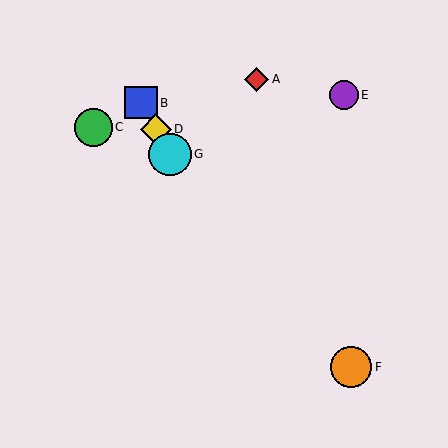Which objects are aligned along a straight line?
Objects B, D, G are aligned along a straight line.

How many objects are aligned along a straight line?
3 objects (B, D, G) are aligned along a straight line.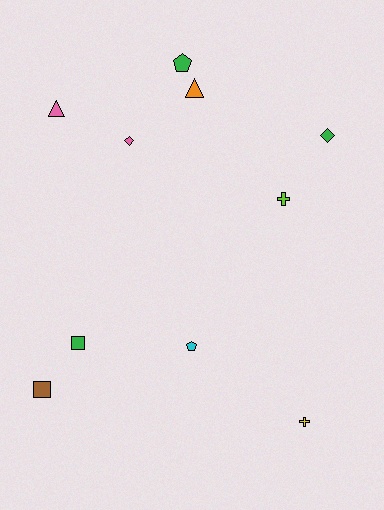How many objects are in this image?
There are 10 objects.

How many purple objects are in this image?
There are no purple objects.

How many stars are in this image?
There are no stars.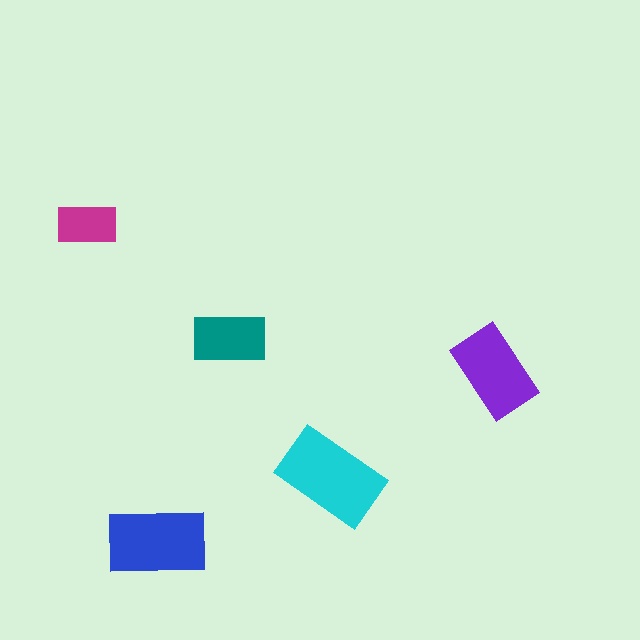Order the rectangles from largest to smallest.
the cyan one, the blue one, the purple one, the teal one, the magenta one.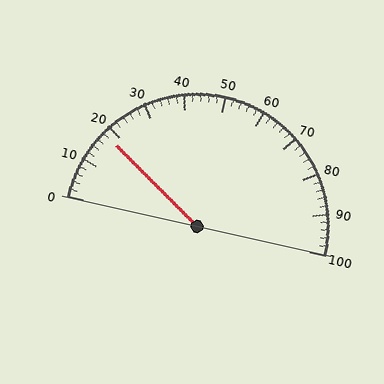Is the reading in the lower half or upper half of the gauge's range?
The reading is in the lower half of the range (0 to 100).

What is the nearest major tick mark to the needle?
The nearest major tick mark is 20.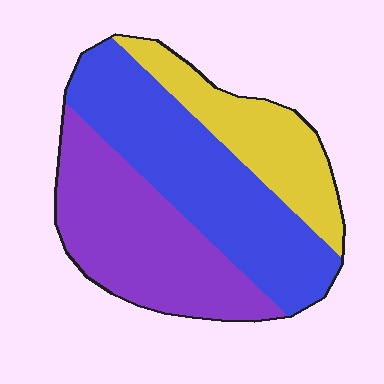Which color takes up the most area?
Blue, at roughly 40%.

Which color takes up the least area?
Yellow, at roughly 20%.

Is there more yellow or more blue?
Blue.